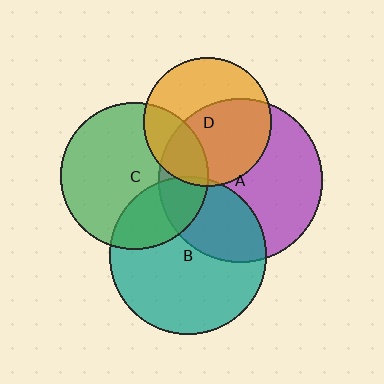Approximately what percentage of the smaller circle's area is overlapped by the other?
Approximately 25%.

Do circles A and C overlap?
Yes.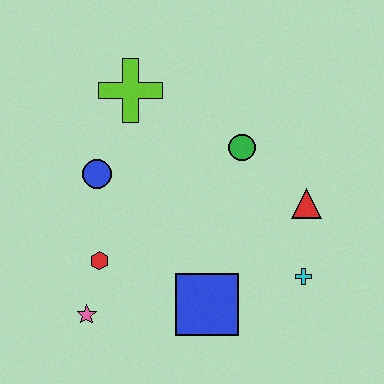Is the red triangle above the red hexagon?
Yes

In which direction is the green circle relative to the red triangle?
The green circle is to the left of the red triangle.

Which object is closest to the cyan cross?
The red triangle is closest to the cyan cross.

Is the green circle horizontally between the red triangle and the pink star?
Yes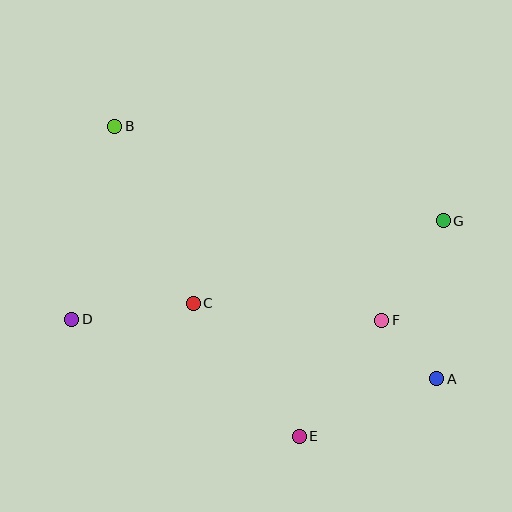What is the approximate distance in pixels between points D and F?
The distance between D and F is approximately 310 pixels.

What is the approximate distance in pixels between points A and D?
The distance between A and D is approximately 370 pixels.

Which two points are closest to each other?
Points A and F are closest to each other.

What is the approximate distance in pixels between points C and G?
The distance between C and G is approximately 263 pixels.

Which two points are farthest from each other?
Points A and B are farthest from each other.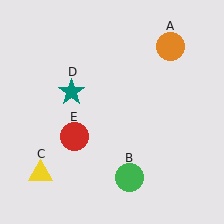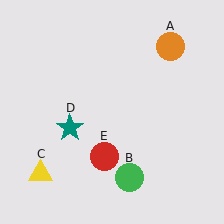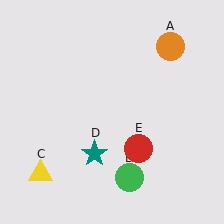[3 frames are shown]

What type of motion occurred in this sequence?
The teal star (object D), red circle (object E) rotated counterclockwise around the center of the scene.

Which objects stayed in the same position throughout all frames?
Orange circle (object A) and green circle (object B) and yellow triangle (object C) remained stationary.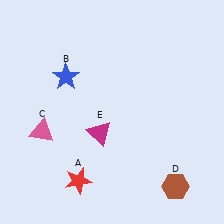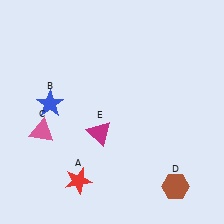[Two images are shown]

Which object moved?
The blue star (B) moved down.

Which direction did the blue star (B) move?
The blue star (B) moved down.